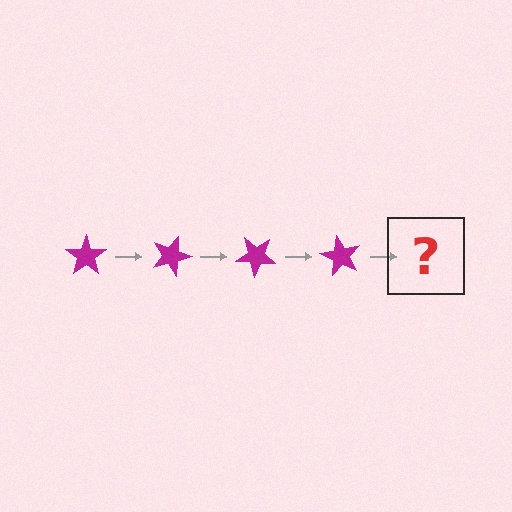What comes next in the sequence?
The next element should be a magenta star rotated 80 degrees.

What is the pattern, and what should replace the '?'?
The pattern is that the star rotates 20 degrees each step. The '?' should be a magenta star rotated 80 degrees.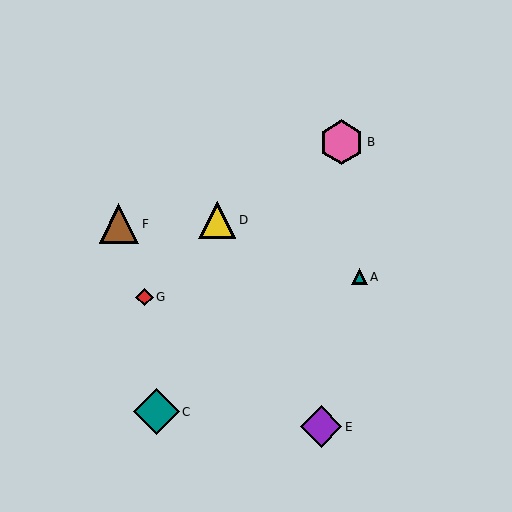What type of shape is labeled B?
Shape B is a pink hexagon.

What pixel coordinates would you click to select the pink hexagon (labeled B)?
Click at (341, 142) to select the pink hexagon B.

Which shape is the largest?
The teal diamond (labeled C) is the largest.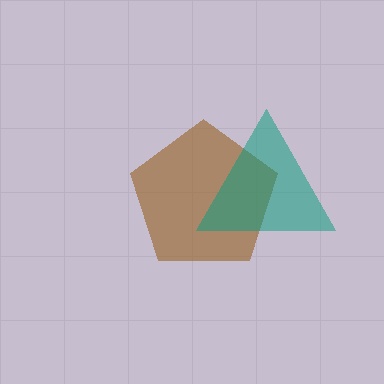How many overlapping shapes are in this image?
There are 2 overlapping shapes in the image.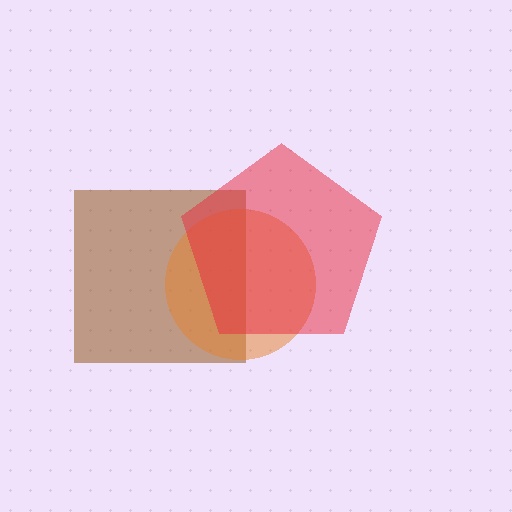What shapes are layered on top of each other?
The layered shapes are: a brown square, an orange circle, a red pentagon.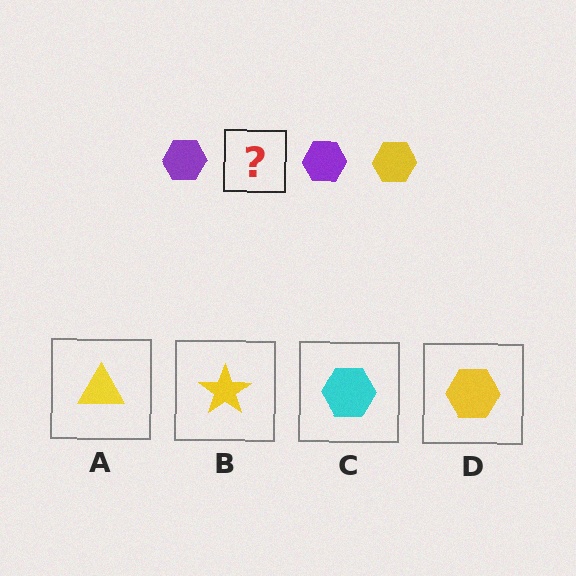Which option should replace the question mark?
Option D.